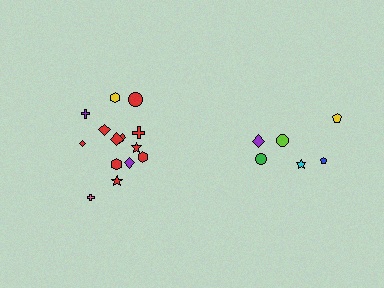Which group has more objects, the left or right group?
The left group.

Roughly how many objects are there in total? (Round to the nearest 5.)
Roughly 20 objects in total.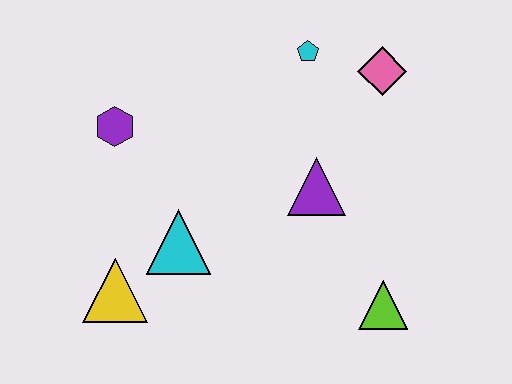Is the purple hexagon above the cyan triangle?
Yes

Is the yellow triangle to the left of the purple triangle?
Yes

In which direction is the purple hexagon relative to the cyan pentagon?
The purple hexagon is to the left of the cyan pentagon.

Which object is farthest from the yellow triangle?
The pink diamond is farthest from the yellow triangle.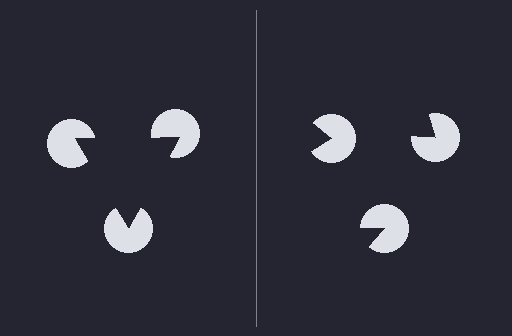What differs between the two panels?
The pac-man discs are positioned identically on both sides; only the wedge orientations differ. On the left they align to a triangle; on the right they are misaligned.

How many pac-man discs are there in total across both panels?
6 — 3 on each side.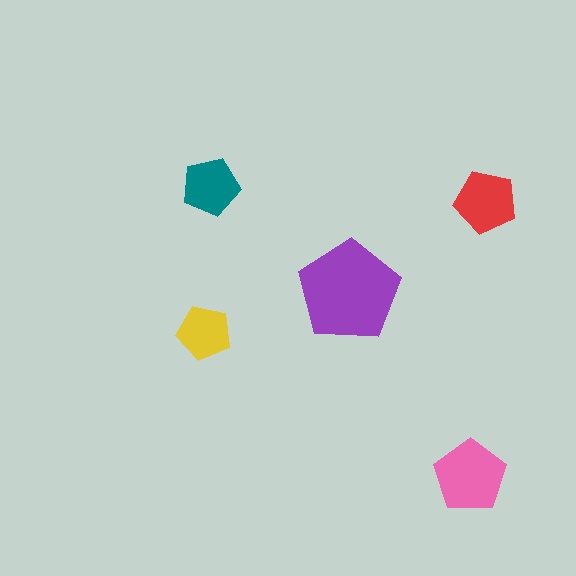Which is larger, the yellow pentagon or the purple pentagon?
The purple one.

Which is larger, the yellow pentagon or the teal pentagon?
The teal one.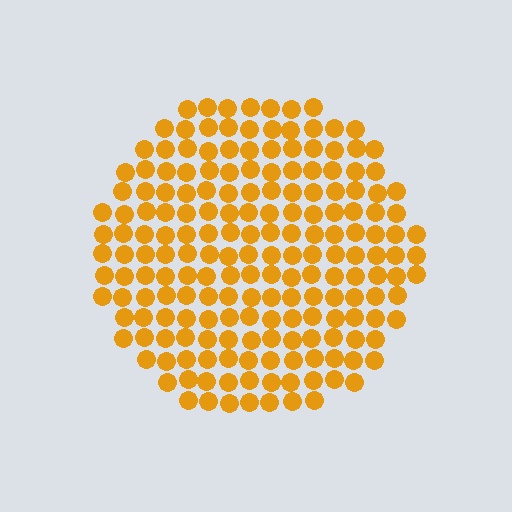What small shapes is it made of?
It is made of small circles.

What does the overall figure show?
The overall figure shows a circle.